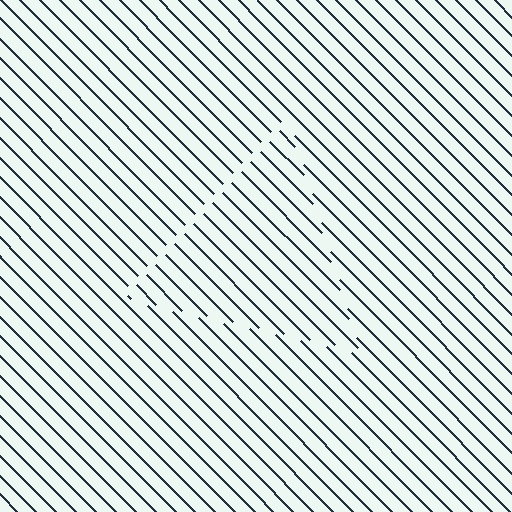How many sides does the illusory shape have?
3 sides — the line-ends trace a triangle.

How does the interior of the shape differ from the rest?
The interior of the shape contains the same grating, shifted by half a period — the contour is defined by the phase discontinuity where line-ends from the inner and outer gratings abut.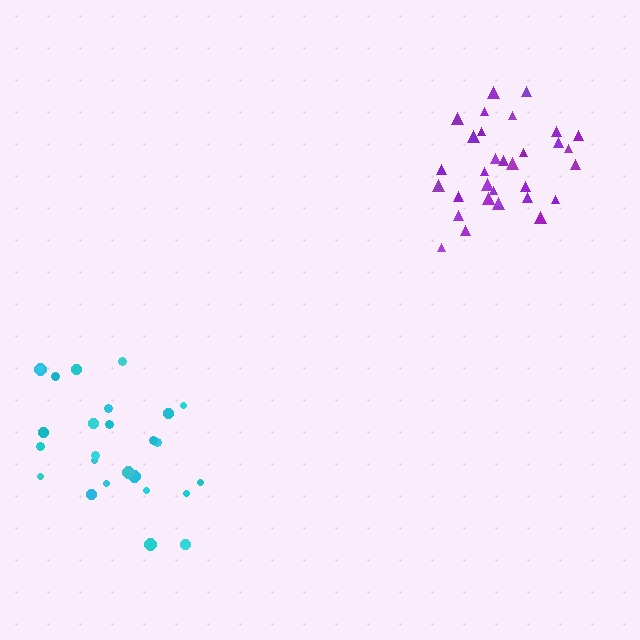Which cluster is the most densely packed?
Purple.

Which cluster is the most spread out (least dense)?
Cyan.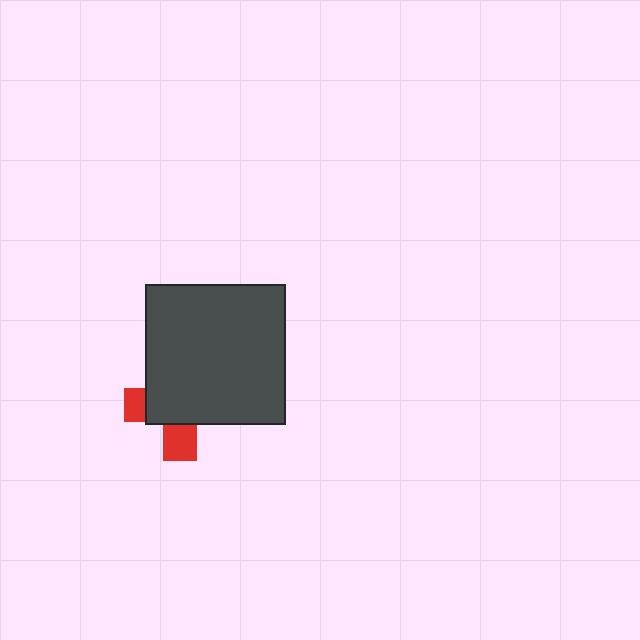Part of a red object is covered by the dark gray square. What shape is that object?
It is a cross.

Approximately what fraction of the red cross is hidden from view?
Roughly 69% of the red cross is hidden behind the dark gray square.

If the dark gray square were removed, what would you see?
You would see the complete red cross.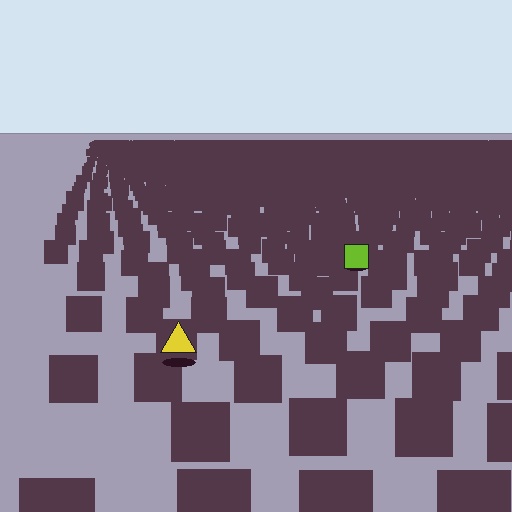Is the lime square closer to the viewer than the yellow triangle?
No. The yellow triangle is closer — you can tell from the texture gradient: the ground texture is coarser near it.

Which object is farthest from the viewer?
The lime square is farthest from the viewer. It appears smaller and the ground texture around it is denser.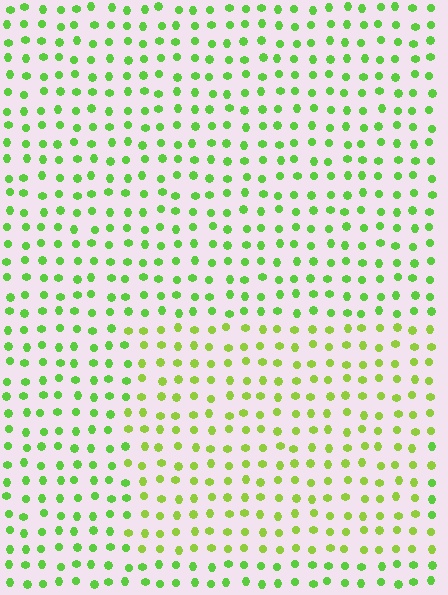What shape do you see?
I see a rectangle.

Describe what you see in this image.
The image is filled with small lime elements in a uniform arrangement. A rectangle-shaped region is visible where the elements are tinted to a slightly different hue, forming a subtle color boundary.